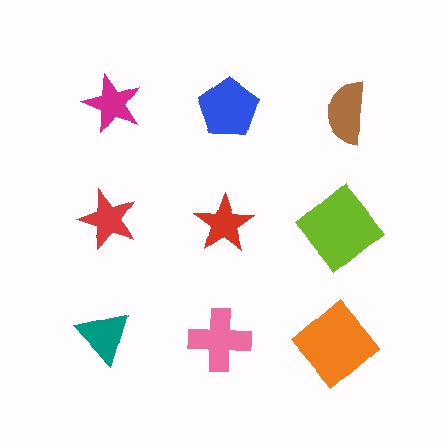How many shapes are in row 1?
3 shapes.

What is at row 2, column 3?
A lime diamond.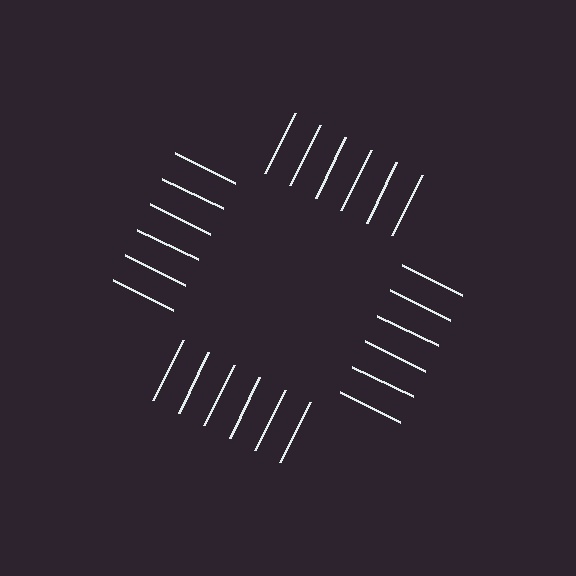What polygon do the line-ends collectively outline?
An illusory square — the line segments terminate on its edges but no continuous stroke is drawn.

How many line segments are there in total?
24 — 6 along each of the 4 edges.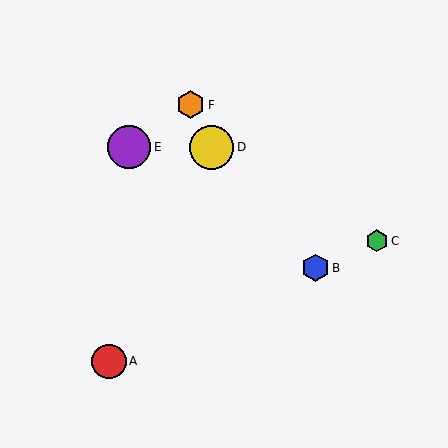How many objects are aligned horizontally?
2 objects (D, E) are aligned horizontally.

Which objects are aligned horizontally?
Objects D, E are aligned horizontally.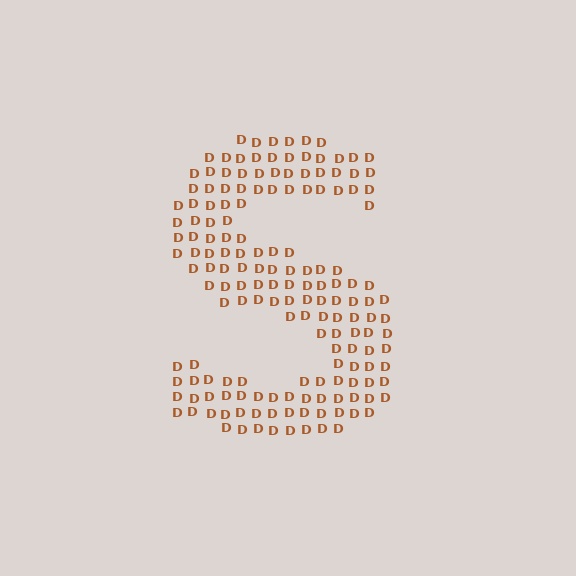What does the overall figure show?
The overall figure shows the letter S.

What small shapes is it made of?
It is made of small letter D's.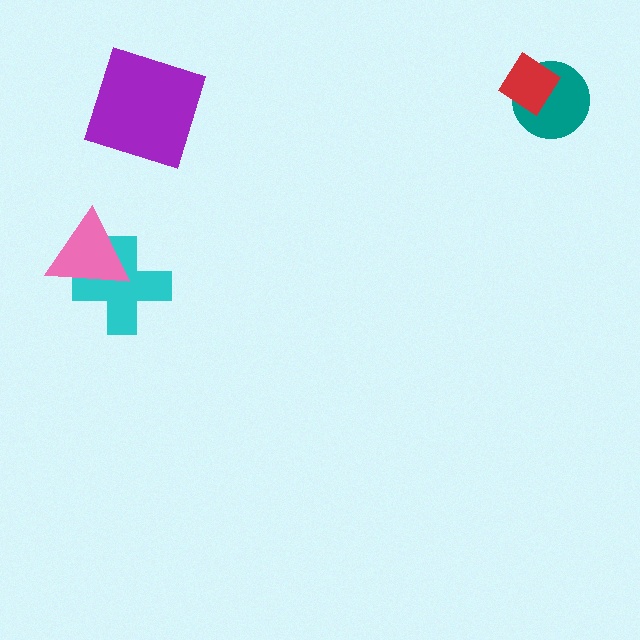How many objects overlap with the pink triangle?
1 object overlaps with the pink triangle.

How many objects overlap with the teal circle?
1 object overlaps with the teal circle.